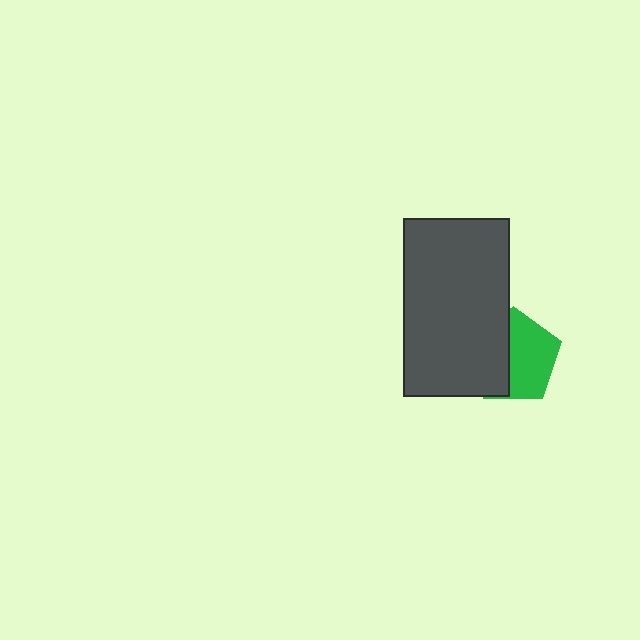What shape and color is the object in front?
The object in front is a dark gray rectangle.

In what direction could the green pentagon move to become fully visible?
The green pentagon could move right. That would shift it out from behind the dark gray rectangle entirely.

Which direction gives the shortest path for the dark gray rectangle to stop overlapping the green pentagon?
Moving left gives the shortest separation.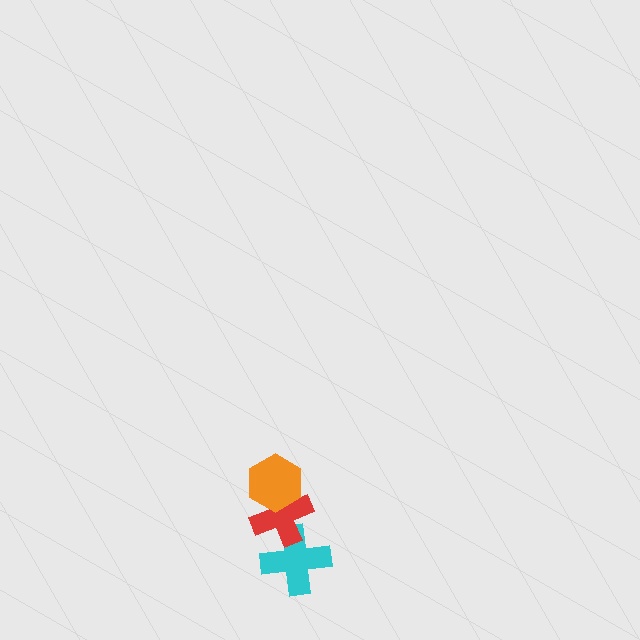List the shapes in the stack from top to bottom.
From top to bottom: the orange hexagon, the red cross, the cyan cross.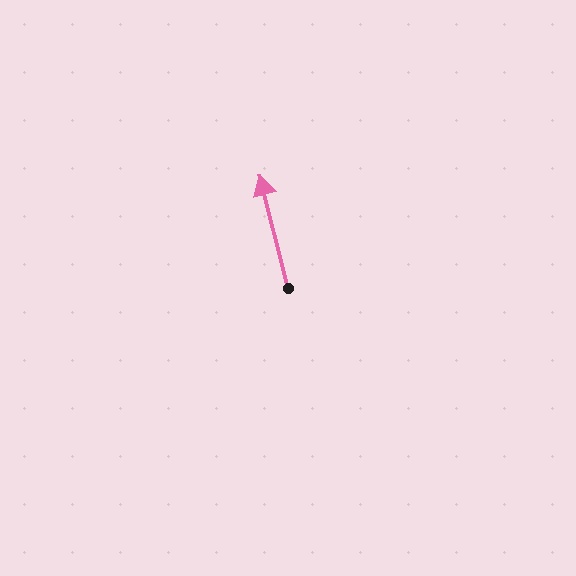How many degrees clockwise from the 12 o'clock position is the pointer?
Approximately 346 degrees.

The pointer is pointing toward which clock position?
Roughly 12 o'clock.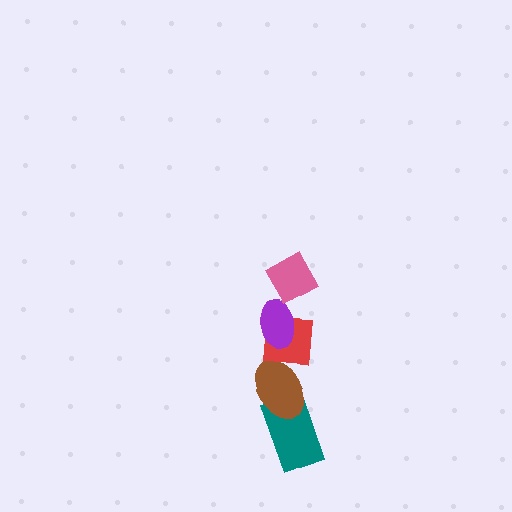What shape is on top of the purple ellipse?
The pink diamond is on top of the purple ellipse.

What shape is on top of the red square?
The purple ellipse is on top of the red square.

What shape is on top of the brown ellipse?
The red square is on top of the brown ellipse.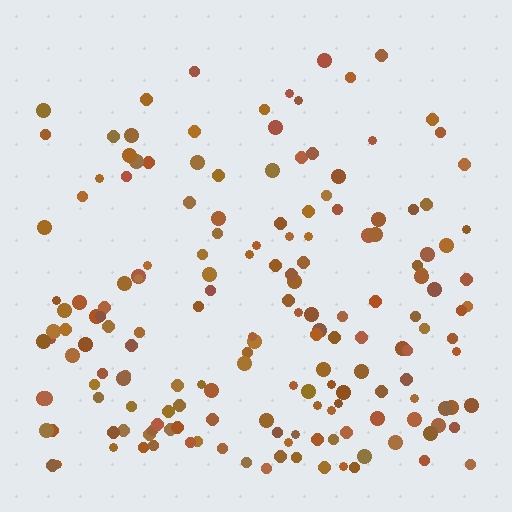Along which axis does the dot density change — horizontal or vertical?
Vertical.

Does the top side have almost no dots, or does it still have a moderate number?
Still a moderate number, just noticeably fewer than the bottom.